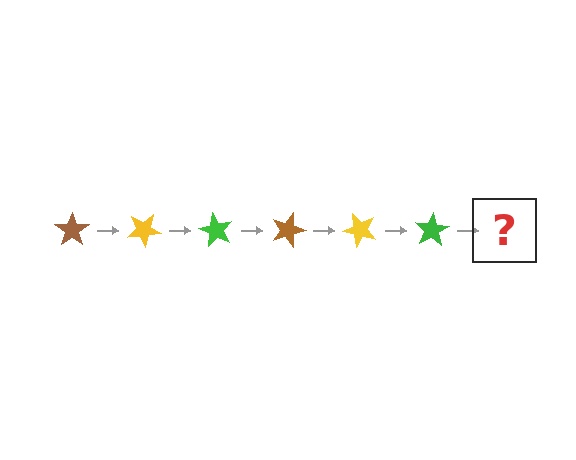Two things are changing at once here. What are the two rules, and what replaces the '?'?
The two rules are that it rotates 30 degrees each step and the color cycles through brown, yellow, and green. The '?' should be a brown star, rotated 180 degrees from the start.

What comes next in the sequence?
The next element should be a brown star, rotated 180 degrees from the start.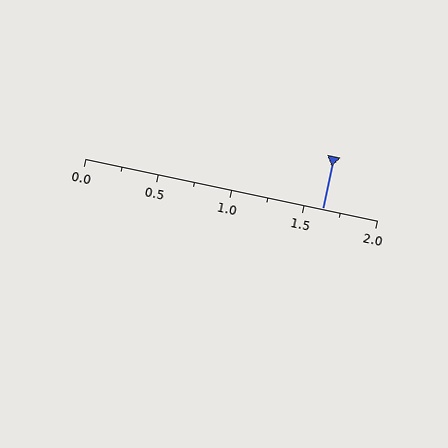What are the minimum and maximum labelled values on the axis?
The axis runs from 0.0 to 2.0.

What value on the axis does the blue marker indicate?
The marker indicates approximately 1.62.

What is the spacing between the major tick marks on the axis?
The major ticks are spaced 0.5 apart.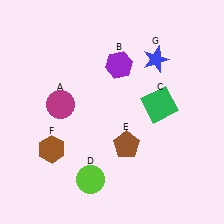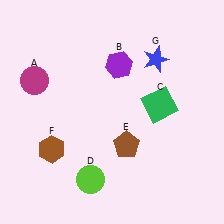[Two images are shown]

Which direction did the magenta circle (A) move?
The magenta circle (A) moved left.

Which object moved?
The magenta circle (A) moved left.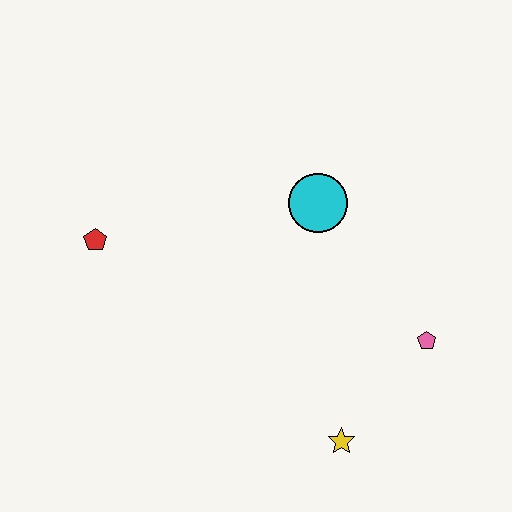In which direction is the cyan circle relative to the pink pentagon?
The cyan circle is above the pink pentagon.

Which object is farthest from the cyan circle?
The yellow star is farthest from the cyan circle.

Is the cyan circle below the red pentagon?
No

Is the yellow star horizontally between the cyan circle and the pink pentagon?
Yes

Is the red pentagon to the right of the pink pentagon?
No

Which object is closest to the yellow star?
The pink pentagon is closest to the yellow star.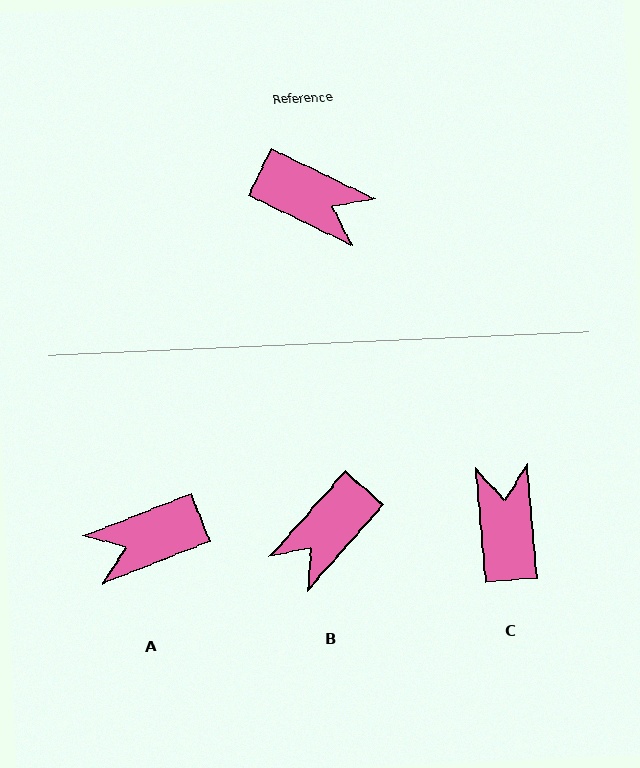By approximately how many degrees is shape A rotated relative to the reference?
Approximately 133 degrees clockwise.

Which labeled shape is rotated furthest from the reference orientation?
A, about 133 degrees away.